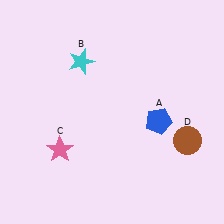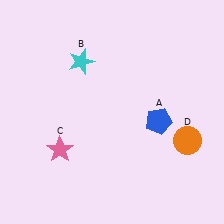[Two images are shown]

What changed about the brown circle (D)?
In Image 1, D is brown. In Image 2, it changed to orange.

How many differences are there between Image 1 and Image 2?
There is 1 difference between the two images.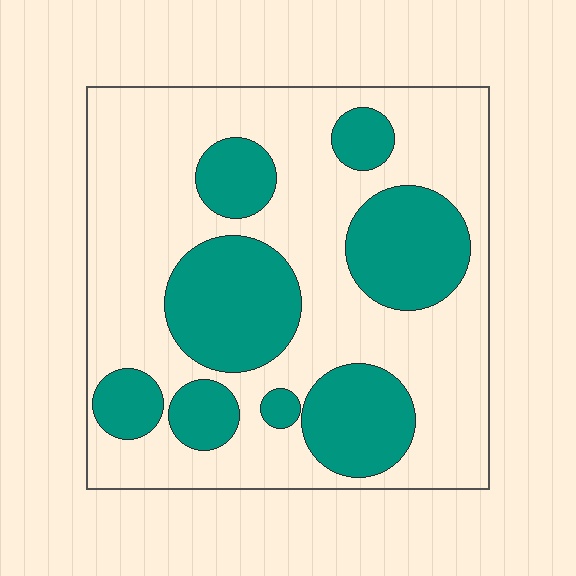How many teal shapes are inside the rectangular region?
8.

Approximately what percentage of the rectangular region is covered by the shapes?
Approximately 35%.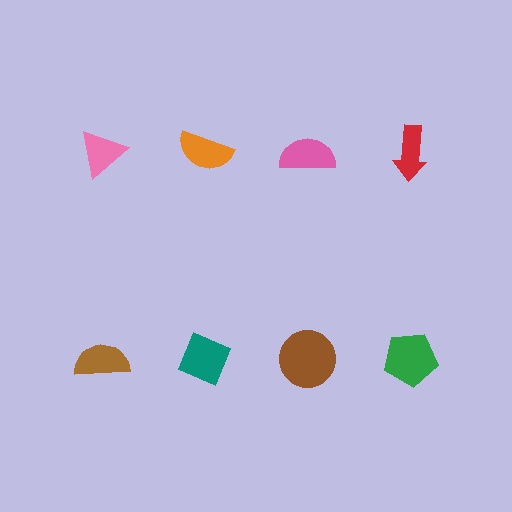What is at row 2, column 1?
A brown semicircle.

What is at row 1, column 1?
A pink triangle.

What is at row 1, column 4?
A red arrow.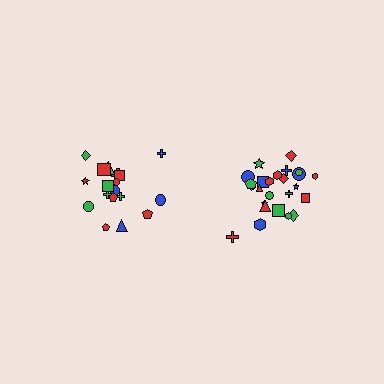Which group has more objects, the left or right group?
The right group.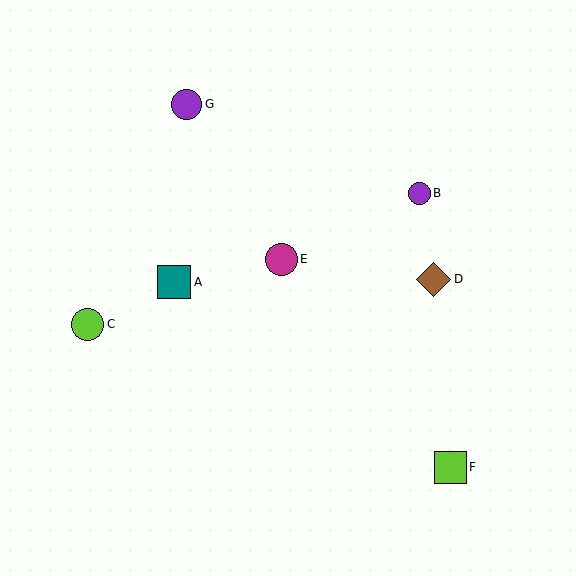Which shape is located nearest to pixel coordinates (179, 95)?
The purple circle (labeled G) at (187, 104) is nearest to that location.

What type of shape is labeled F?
Shape F is a lime square.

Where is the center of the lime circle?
The center of the lime circle is at (88, 324).